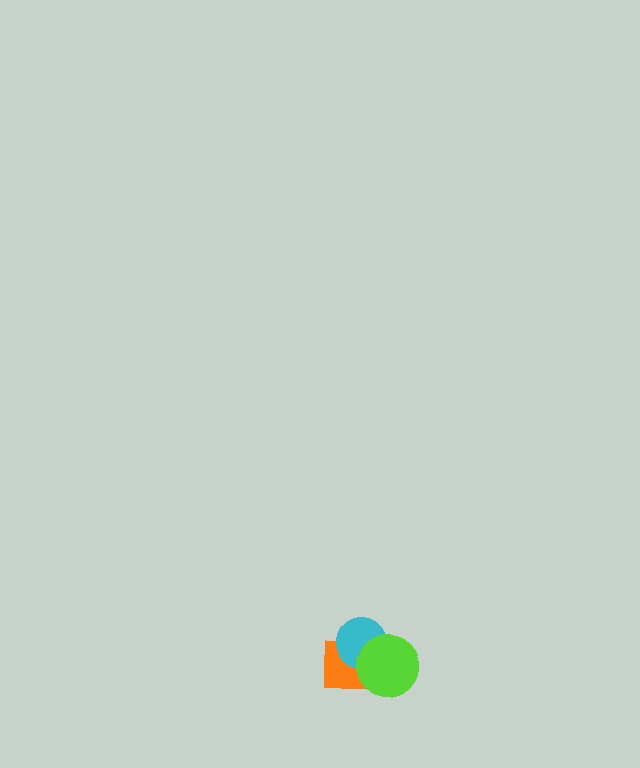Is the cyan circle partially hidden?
Yes, it is partially covered by another shape.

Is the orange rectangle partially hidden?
Yes, it is partially covered by another shape.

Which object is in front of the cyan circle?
The lime circle is in front of the cyan circle.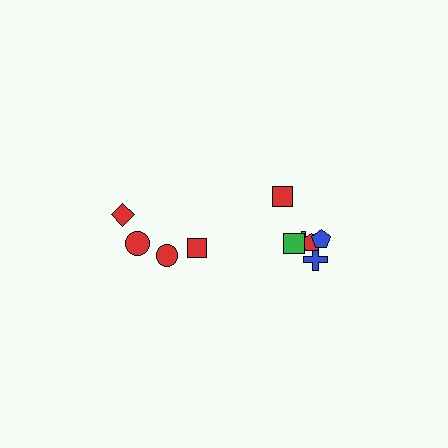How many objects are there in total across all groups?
There are 10 objects.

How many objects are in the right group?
There are 6 objects.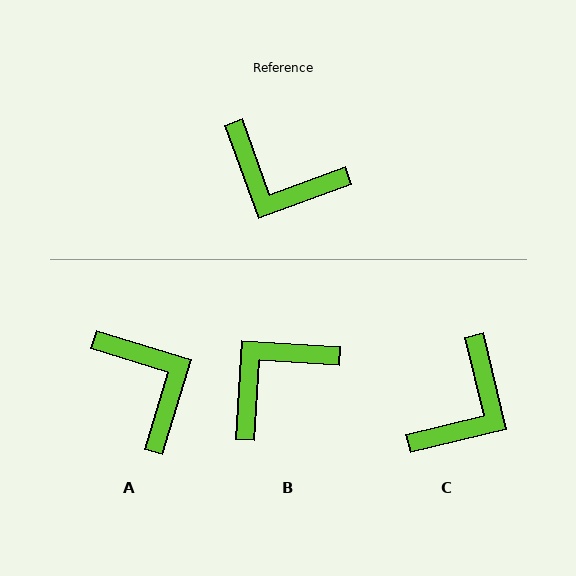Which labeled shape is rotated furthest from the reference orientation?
A, about 143 degrees away.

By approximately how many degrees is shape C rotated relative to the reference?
Approximately 84 degrees counter-clockwise.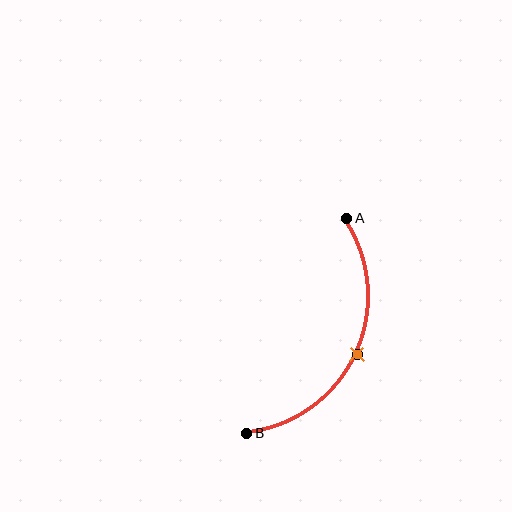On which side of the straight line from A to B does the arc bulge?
The arc bulges to the right of the straight line connecting A and B.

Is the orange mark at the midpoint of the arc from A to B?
Yes. The orange mark lies on the arc at equal arc-length from both A and B — it is the arc midpoint.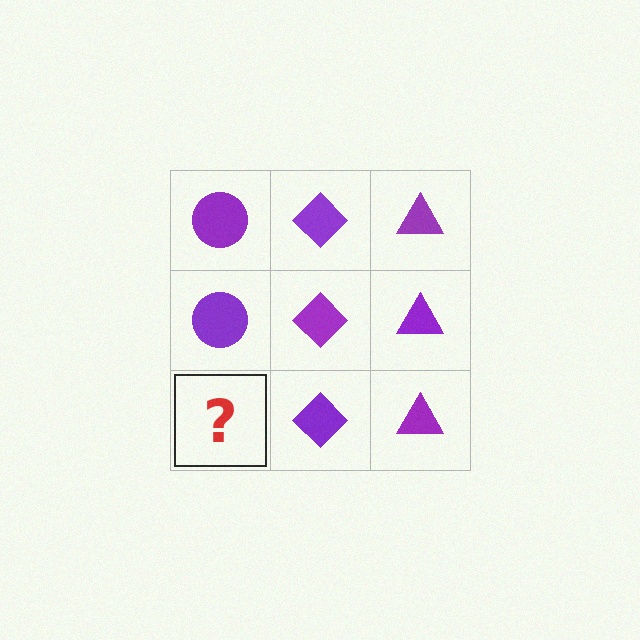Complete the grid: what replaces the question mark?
The question mark should be replaced with a purple circle.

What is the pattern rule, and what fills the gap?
The rule is that each column has a consistent shape. The gap should be filled with a purple circle.